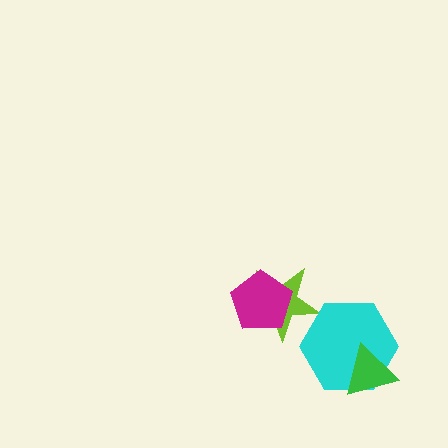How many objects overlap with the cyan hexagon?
2 objects overlap with the cyan hexagon.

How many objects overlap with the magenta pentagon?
1 object overlaps with the magenta pentagon.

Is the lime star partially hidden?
Yes, it is partially covered by another shape.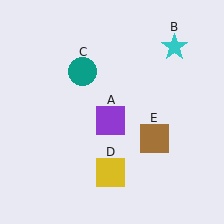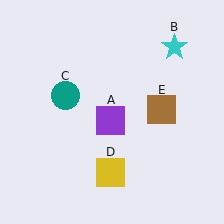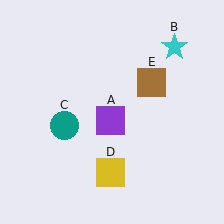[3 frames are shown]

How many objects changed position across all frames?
2 objects changed position: teal circle (object C), brown square (object E).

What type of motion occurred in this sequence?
The teal circle (object C), brown square (object E) rotated counterclockwise around the center of the scene.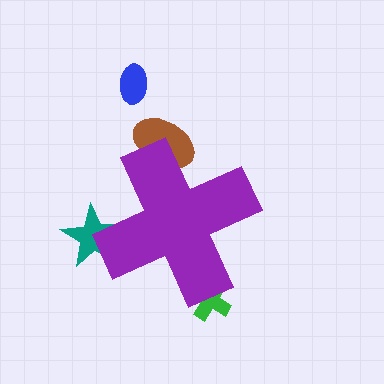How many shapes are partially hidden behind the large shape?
3 shapes are partially hidden.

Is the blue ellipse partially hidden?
No, the blue ellipse is fully visible.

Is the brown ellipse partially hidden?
Yes, the brown ellipse is partially hidden behind the purple cross.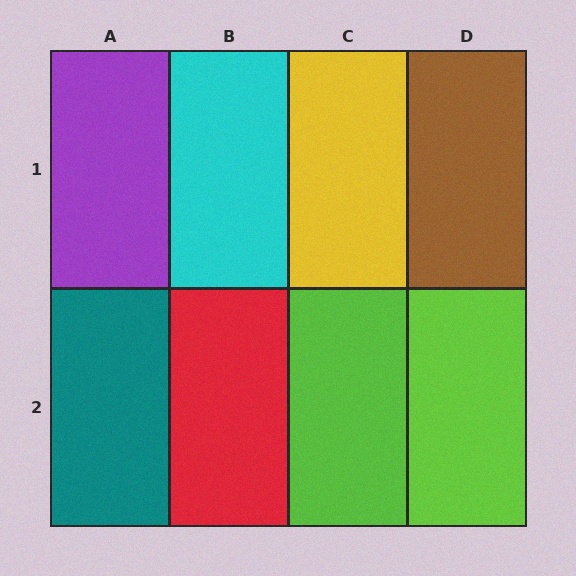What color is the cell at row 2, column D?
Lime.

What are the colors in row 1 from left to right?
Purple, cyan, yellow, brown.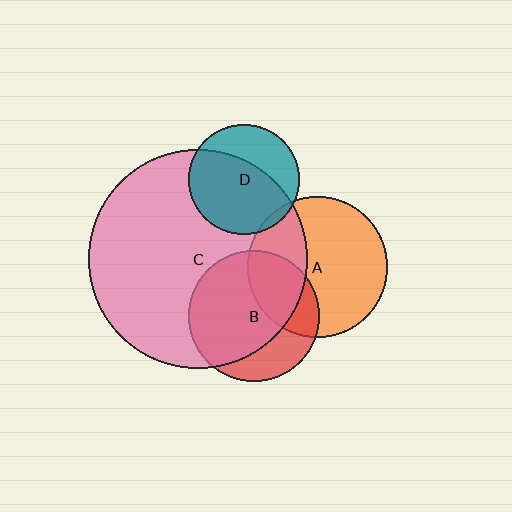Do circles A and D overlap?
Yes.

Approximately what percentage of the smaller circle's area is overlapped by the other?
Approximately 5%.